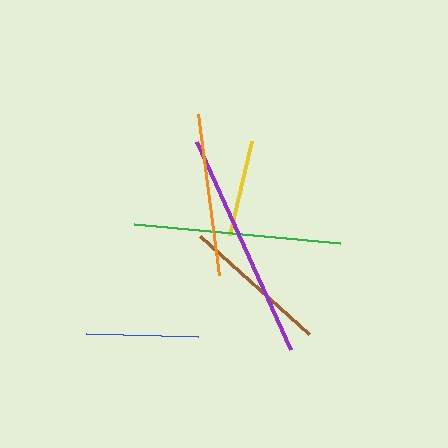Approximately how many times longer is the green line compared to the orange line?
The green line is approximately 1.3 times the length of the orange line.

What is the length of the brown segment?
The brown segment is approximately 147 pixels long.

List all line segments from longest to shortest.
From longest to shortest: purple, green, orange, brown, blue, yellow.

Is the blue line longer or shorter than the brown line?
The brown line is longer than the blue line.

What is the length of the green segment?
The green segment is approximately 207 pixels long.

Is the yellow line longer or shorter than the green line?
The green line is longer than the yellow line.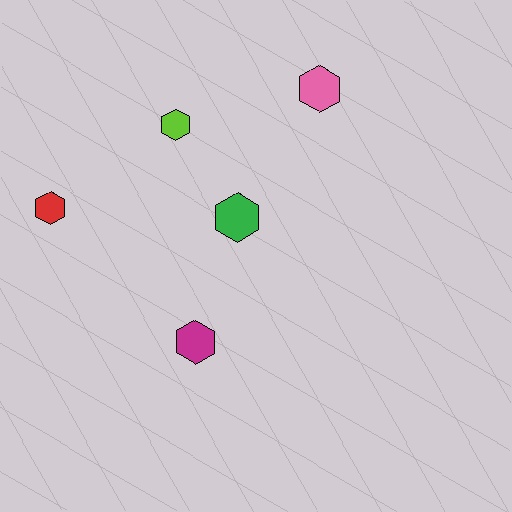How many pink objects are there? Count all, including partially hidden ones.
There is 1 pink object.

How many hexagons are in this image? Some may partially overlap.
There are 5 hexagons.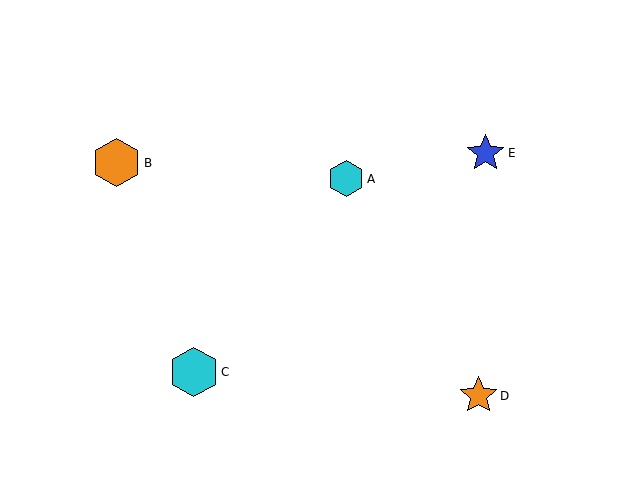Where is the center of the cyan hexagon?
The center of the cyan hexagon is at (194, 372).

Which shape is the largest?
The cyan hexagon (labeled C) is the largest.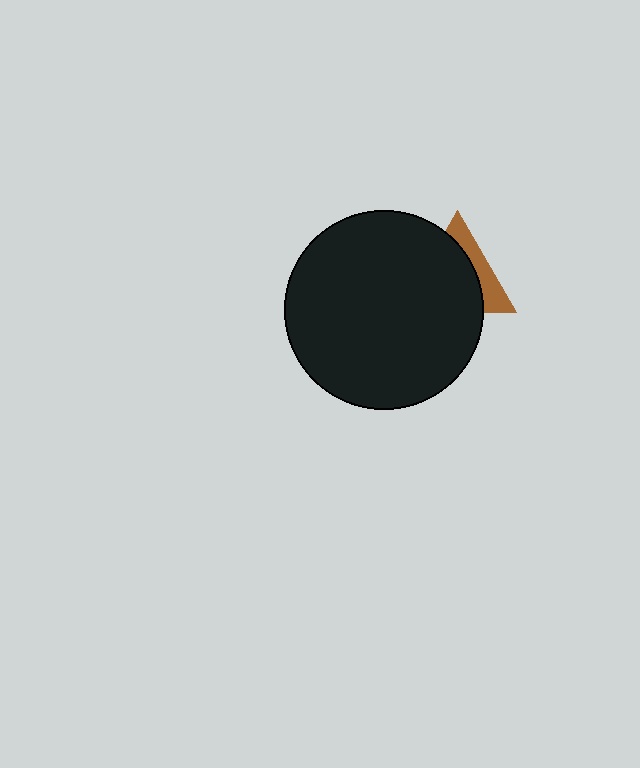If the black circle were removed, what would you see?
You would see the complete brown triangle.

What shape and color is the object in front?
The object in front is a black circle.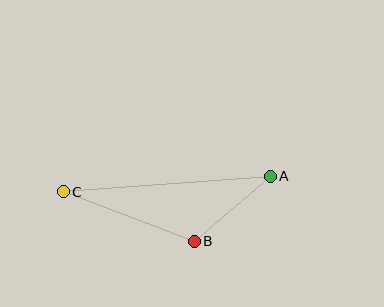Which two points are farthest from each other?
Points A and C are farthest from each other.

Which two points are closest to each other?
Points A and B are closest to each other.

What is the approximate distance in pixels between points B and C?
The distance between B and C is approximately 140 pixels.